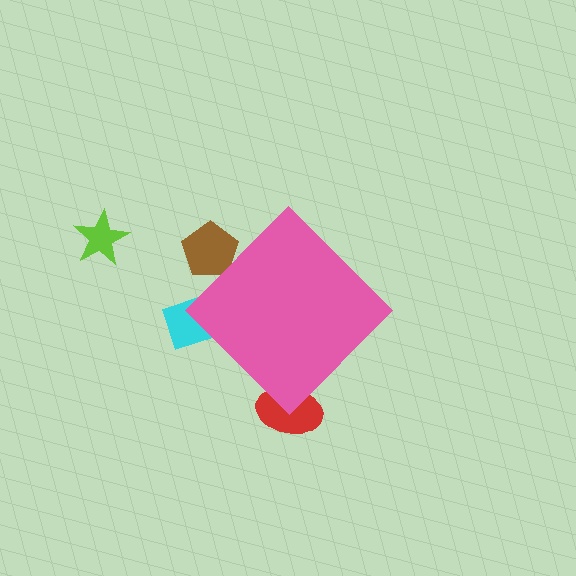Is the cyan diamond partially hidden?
Yes, the cyan diamond is partially hidden behind the pink diamond.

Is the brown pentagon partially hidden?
Yes, the brown pentagon is partially hidden behind the pink diamond.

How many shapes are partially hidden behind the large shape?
3 shapes are partially hidden.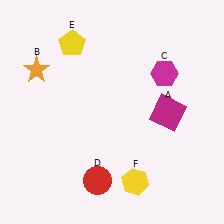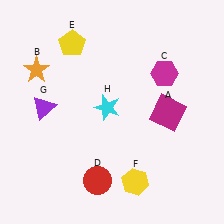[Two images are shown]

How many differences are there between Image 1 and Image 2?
There are 2 differences between the two images.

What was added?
A purple triangle (G), a cyan star (H) were added in Image 2.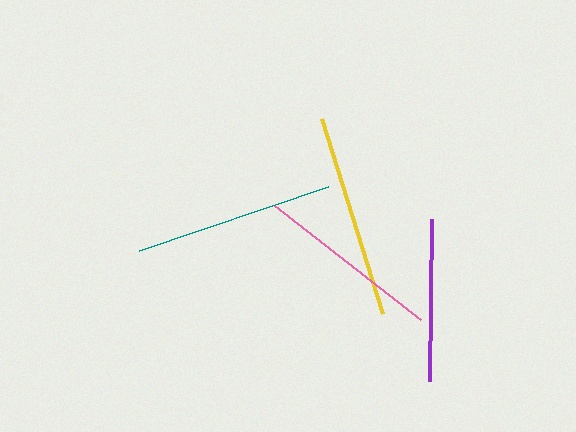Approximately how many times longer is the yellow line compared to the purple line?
The yellow line is approximately 1.3 times the length of the purple line.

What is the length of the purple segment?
The purple segment is approximately 162 pixels long.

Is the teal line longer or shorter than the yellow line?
The yellow line is longer than the teal line.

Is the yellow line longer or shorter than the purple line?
The yellow line is longer than the purple line.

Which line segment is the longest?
The yellow line is the longest at approximately 204 pixels.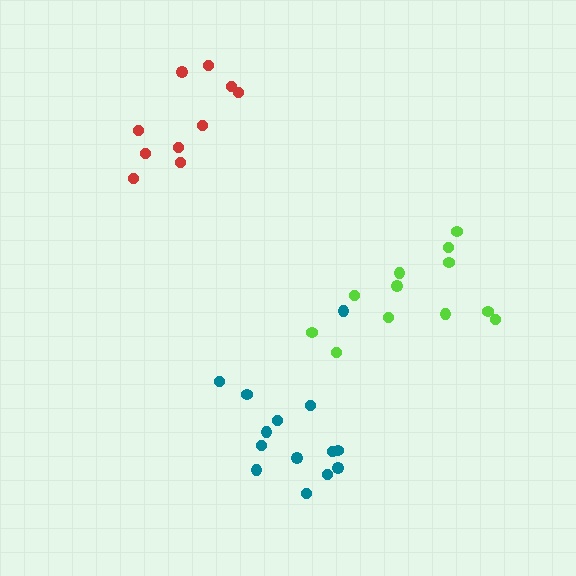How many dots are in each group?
Group 1: 12 dots, Group 2: 14 dots, Group 3: 10 dots (36 total).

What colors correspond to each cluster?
The clusters are colored: lime, teal, red.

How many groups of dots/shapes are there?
There are 3 groups.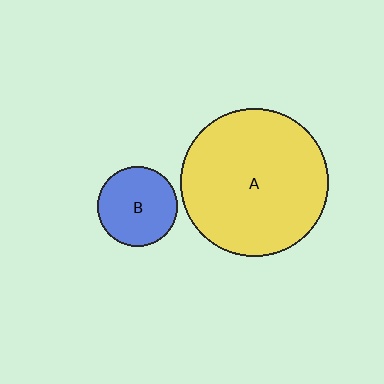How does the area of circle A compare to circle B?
Approximately 3.4 times.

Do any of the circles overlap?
No, none of the circles overlap.